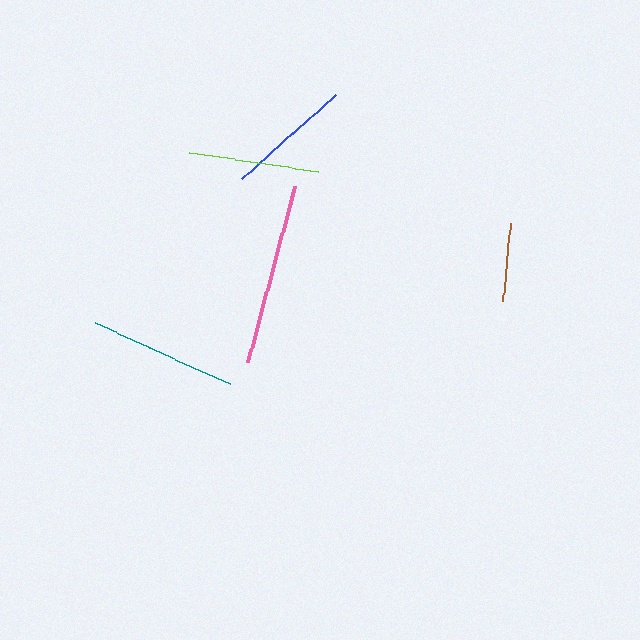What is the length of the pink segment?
The pink segment is approximately 182 pixels long.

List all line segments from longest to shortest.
From longest to shortest: pink, teal, lime, blue, brown.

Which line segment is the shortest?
The brown line is the shortest at approximately 79 pixels.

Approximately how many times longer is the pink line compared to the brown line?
The pink line is approximately 2.3 times the length of the brown line.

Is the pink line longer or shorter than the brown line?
The pink line is longer than the brown line.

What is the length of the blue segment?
The blue segment is approximately 125 pixels long.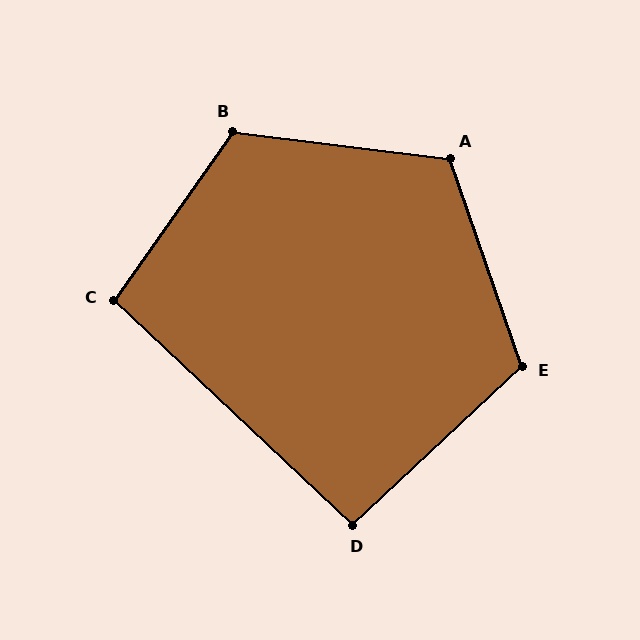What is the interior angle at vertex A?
Approximately 116 degrees (obtuse).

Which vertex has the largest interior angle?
B, at approximately 118 degrees.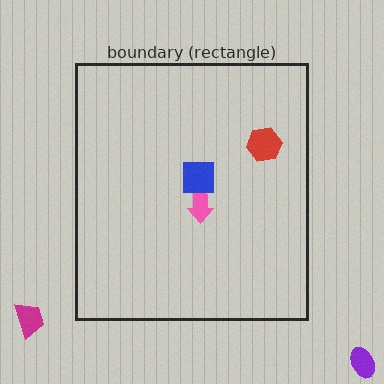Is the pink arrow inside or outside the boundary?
Inside.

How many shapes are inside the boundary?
3 inside, 2 outside.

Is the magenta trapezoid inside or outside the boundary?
Outside.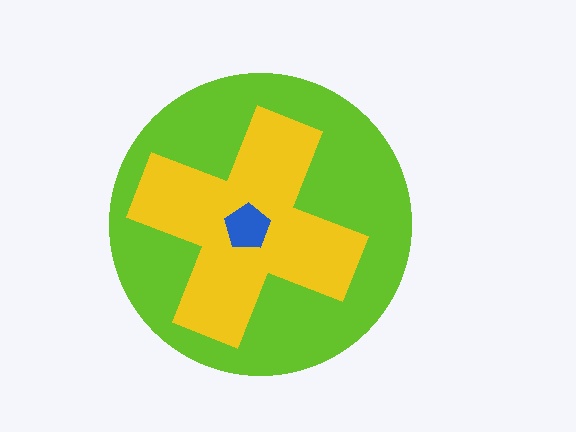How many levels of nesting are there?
3.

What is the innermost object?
The blue pentagon.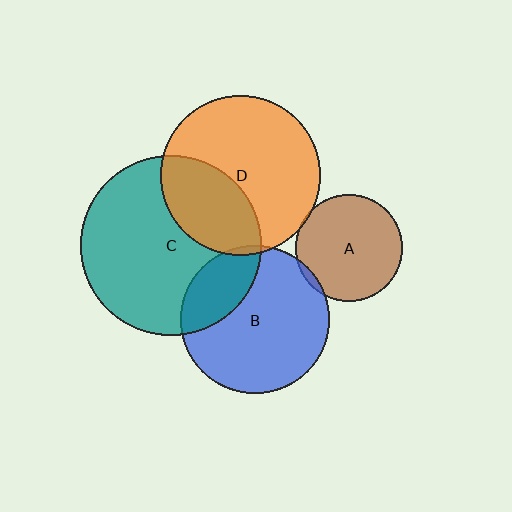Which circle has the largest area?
Circle C (teal).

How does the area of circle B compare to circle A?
Approximately 1.9 times.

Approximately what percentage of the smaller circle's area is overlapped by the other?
Approximately 5%.